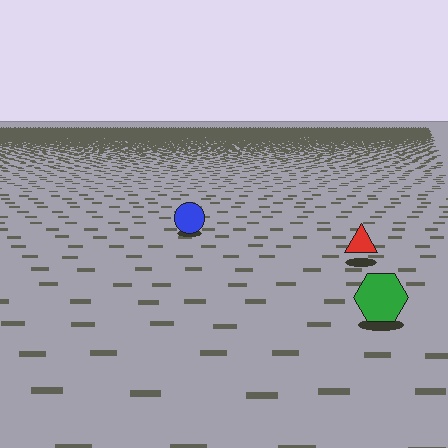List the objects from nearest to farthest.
From nearest to farthest: the green hexagon, the red triangle, the blue circle.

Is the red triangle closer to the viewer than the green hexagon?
No. The green hexagon is closer — you can tell from the texture gradient: the ground texture is coarser near it.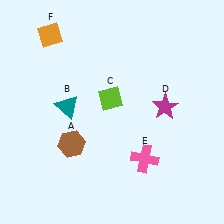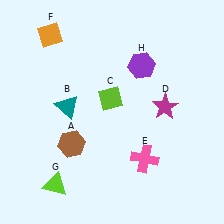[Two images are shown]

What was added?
A lime triangle (G), a purple hexagon (H) were added in Image 2.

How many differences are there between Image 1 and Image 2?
There are 2 differences between the two images.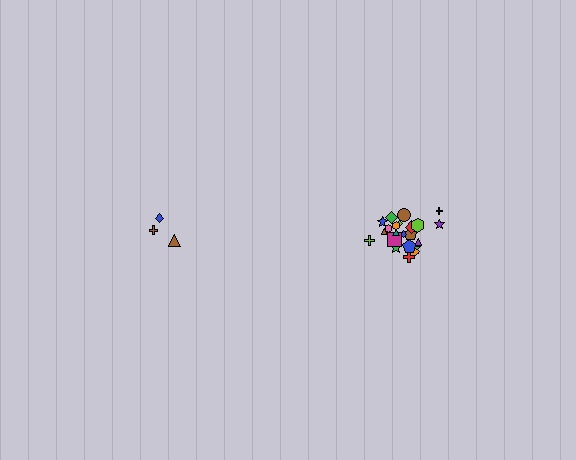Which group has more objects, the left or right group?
The right group.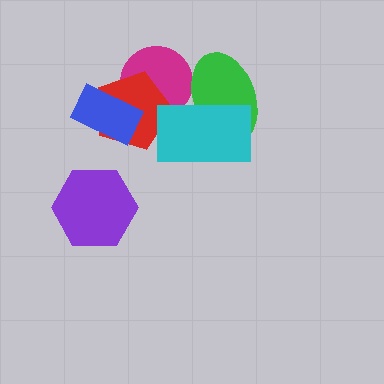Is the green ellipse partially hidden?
Yes, it is partially covered by another shape.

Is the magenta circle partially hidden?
Yes, it is partially covered by another shape.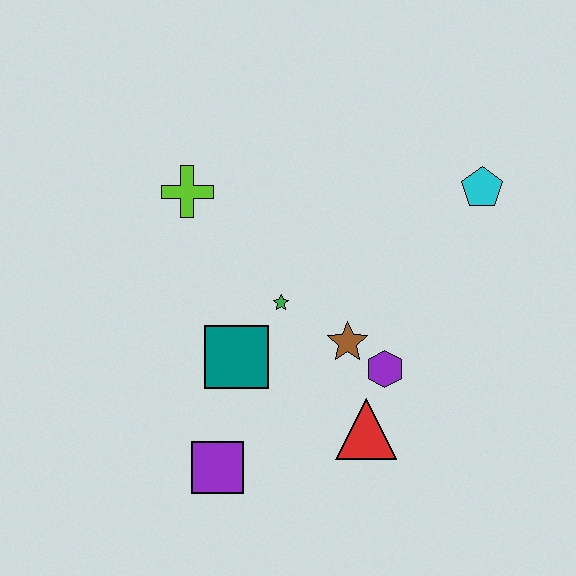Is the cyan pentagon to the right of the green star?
Yes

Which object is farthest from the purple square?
The cyan pentagon is farthest from the purple square.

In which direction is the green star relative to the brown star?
The green star is to the left of the brown star.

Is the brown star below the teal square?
No